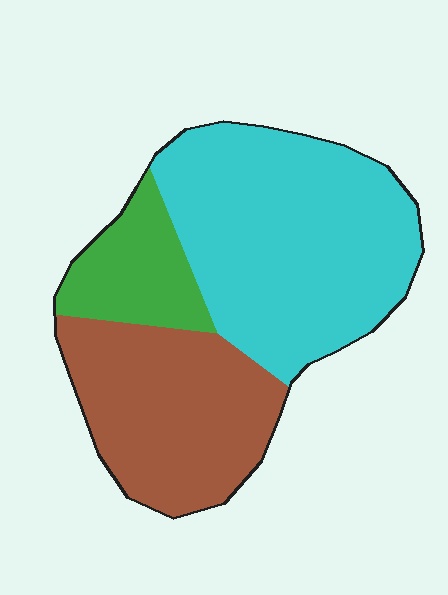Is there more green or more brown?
Brown.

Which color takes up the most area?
Cyan, at roughly 50%.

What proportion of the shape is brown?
Brown takes up about one third (1/3) of the shape.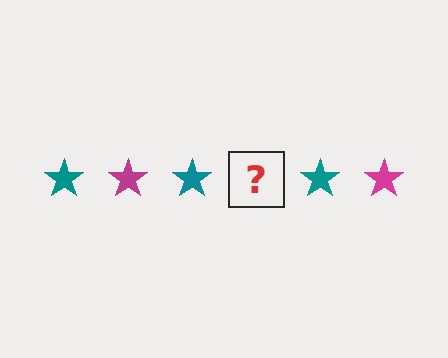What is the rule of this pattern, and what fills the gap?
The rule is that the pattern cycles through teal, magenta stars. The gap should be filled with a magenta star.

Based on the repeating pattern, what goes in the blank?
The blank should be a magenta star.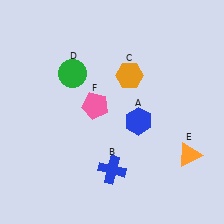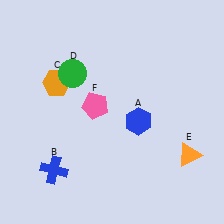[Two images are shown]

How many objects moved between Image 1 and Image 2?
2 objects moved between the two images.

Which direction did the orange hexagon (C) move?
The orange hexagon (C) moved left.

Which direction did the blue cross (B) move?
The blue cross (B) moved left.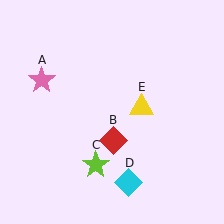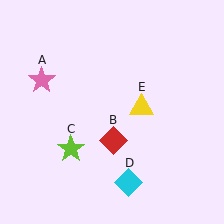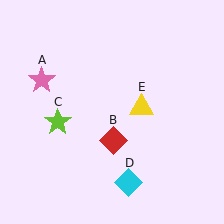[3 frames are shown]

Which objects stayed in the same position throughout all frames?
Pink star (object A) and red diamond (object B) and cyan diamond (object D) and yellow triangle (object E) remained stationary.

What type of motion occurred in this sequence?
The lime star (object C) rotated clockwise around the center of the scene.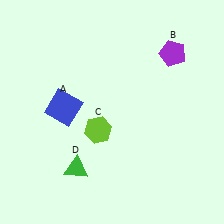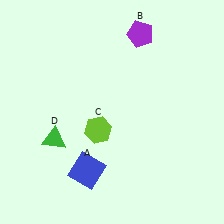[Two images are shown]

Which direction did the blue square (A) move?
The blue square (A) moved down.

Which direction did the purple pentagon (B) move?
The purple pentagon (B) moved left.